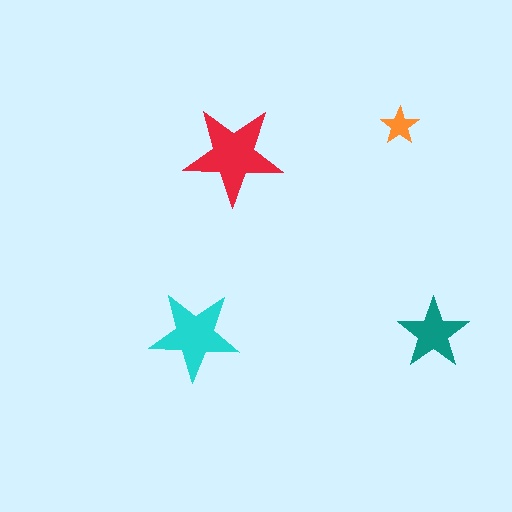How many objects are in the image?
There are 4 objects in the image.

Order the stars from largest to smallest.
the red one, the cyan one, the teal one, the orange one.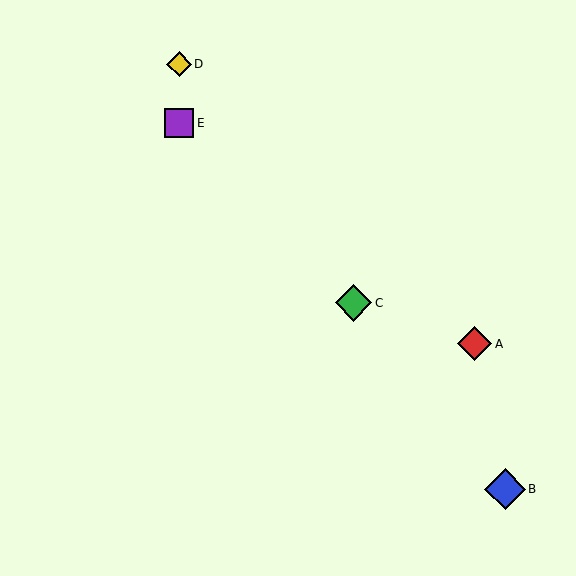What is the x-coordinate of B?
Object B is at x≈505.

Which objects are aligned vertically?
Objects D, E are aligned vertically.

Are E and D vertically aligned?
Yes, both are at x≈179.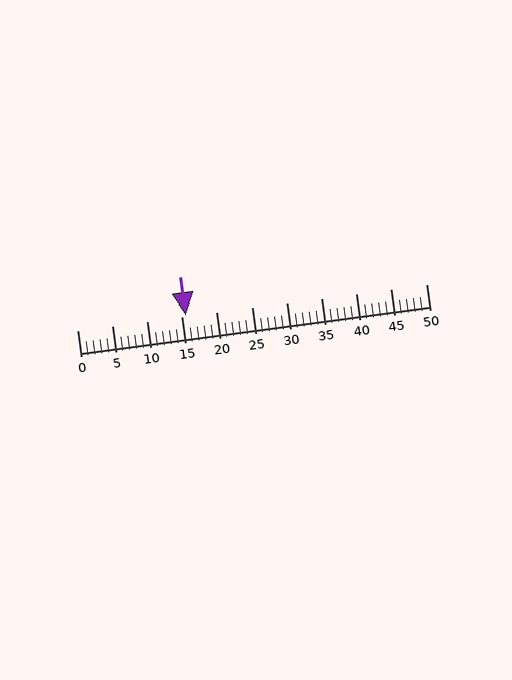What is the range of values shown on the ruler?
The ruler shows values from 0 to 50.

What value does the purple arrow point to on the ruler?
The purple arrow points to approximately 16.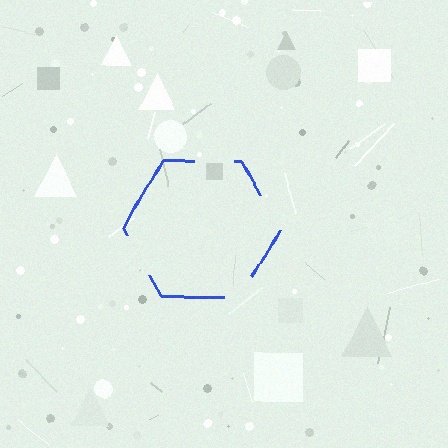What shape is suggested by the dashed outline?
The dashed outline suggests a hexagon.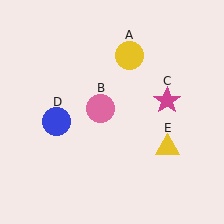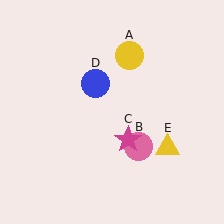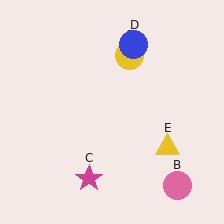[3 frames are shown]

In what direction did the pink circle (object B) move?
The pink circle (object B) moved down and to the right.